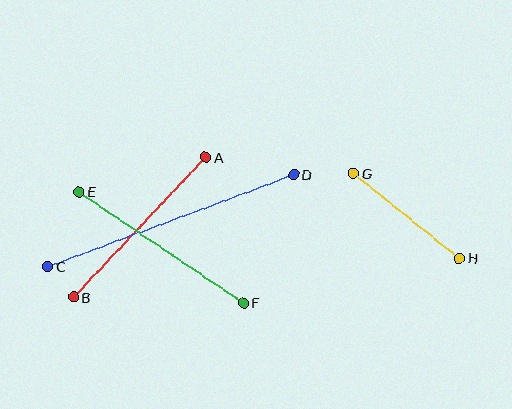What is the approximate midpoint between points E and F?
The midpoint is at approximately (161, 247) pixels.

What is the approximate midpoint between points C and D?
The midpoint is at approximately (171, 221) pixels.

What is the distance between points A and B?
The distance is approximately 192 pixels.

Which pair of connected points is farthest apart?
Points C and D are farthest apart.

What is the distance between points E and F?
The distance is approximately 198 pixels.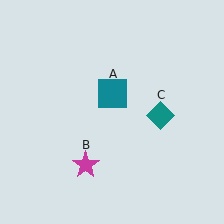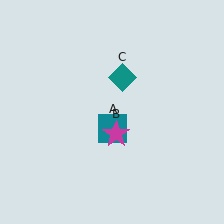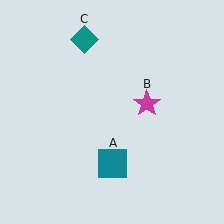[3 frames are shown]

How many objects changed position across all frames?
3 objects changed position: teal square (object A), magenta star (object B), teal diamond (object C).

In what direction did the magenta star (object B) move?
The magenta star (object B) moved up and to the right.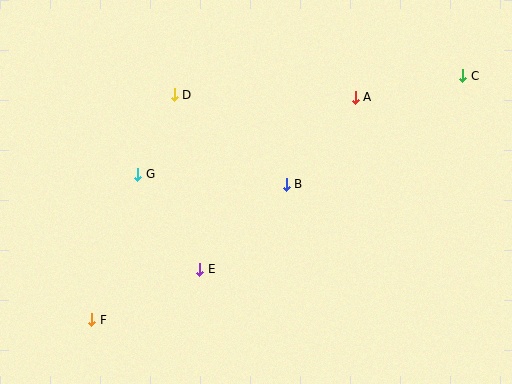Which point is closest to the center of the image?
Point B at (286, 184) is closest to the center.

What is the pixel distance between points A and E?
The distance between A and E is 231 pixels.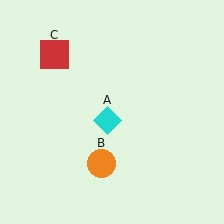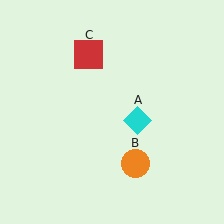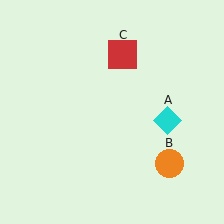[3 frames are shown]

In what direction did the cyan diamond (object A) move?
The cyan diamond (object A) moved right.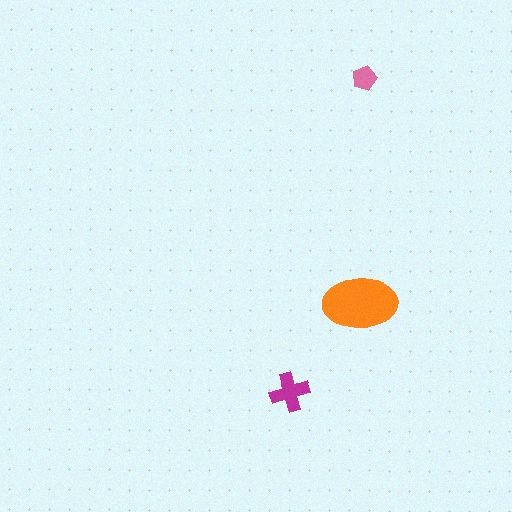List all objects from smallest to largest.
The pink pentagon, the magenta cross, the orange ellipse.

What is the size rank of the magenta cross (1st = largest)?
2nd.